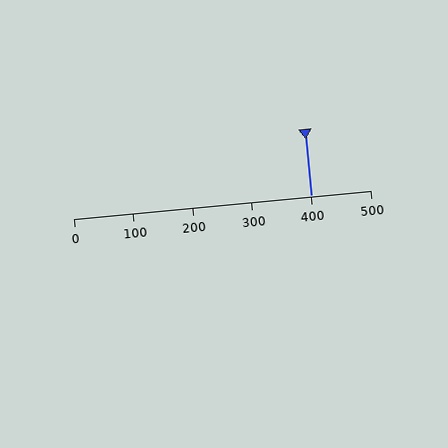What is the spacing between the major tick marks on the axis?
The major ticks are spaced 100 apart.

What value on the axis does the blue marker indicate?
The marker indicates approximately 400.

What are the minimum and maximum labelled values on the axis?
The axis runs from 0 to 500.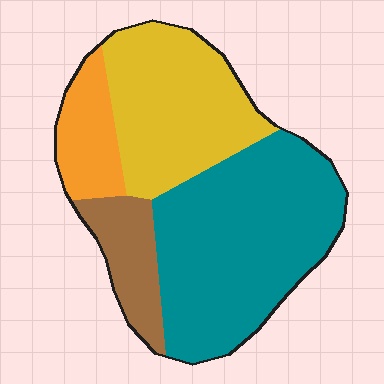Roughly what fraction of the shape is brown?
Brown takes up less than a sixth of the shape.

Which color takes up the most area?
Teal, at roughly 45%.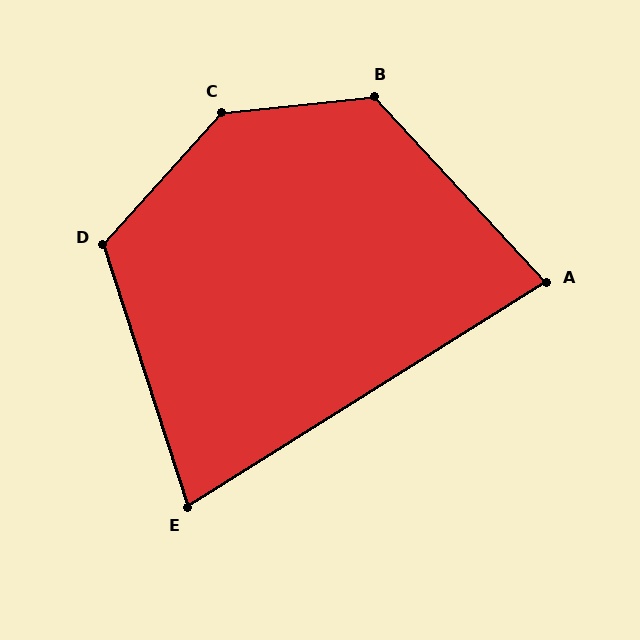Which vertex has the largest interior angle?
C, at approximately 138 degrees.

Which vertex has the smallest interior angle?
E, at approximately 76 degrees.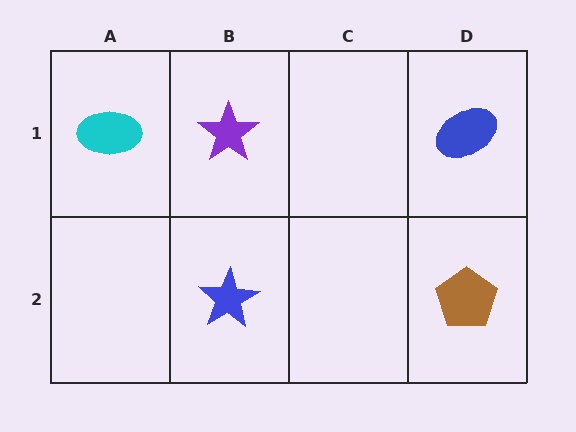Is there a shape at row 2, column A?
No, that cell is empty.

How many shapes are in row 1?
3 shapes.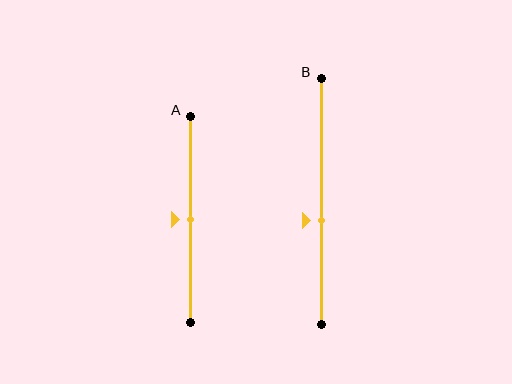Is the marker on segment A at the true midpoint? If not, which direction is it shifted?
Yes, the marker on segment A is at the true midpoint.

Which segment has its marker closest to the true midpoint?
Segment A has its marker closest to the true midpoint.